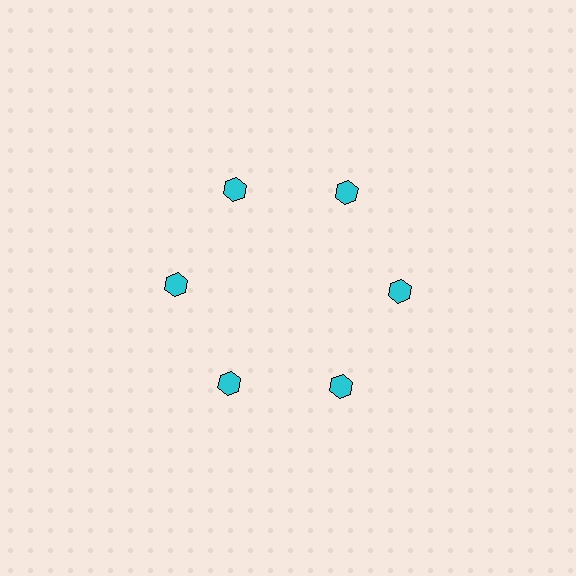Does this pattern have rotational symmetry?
Yes, this pattern has 6-fold rotational symmetry. It looks the same after rotating 60 degrees around the center.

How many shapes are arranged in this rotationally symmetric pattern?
There are 6 shapes, arranged in 6 groups of 1.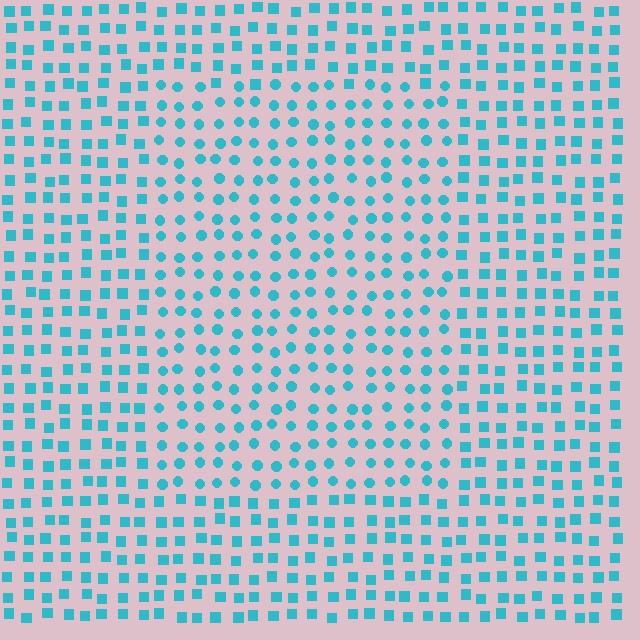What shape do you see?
I see a rectangle.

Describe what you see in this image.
The image is filled with small cyan elements arranged in a uniform grid. A rectangle-shaped region contains circles, while the surrounding area contains squares. The boundary is defined purely by the change in element shape.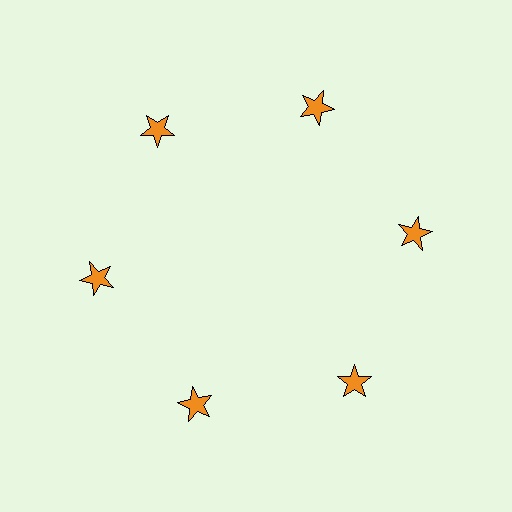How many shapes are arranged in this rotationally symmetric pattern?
There are 6 shapes, arranged in 6 groups of 1.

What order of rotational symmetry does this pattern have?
This pattern has 6-fold rotational symmetry.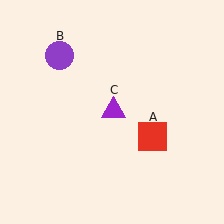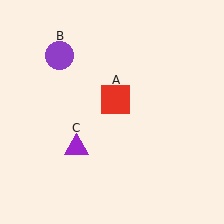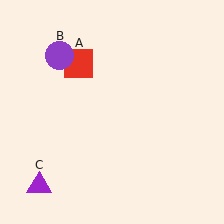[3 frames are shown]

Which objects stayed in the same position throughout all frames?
Purple circle (object B) remained stationary.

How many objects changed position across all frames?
2 objects changed position: red square (object A), purple triangle (object C).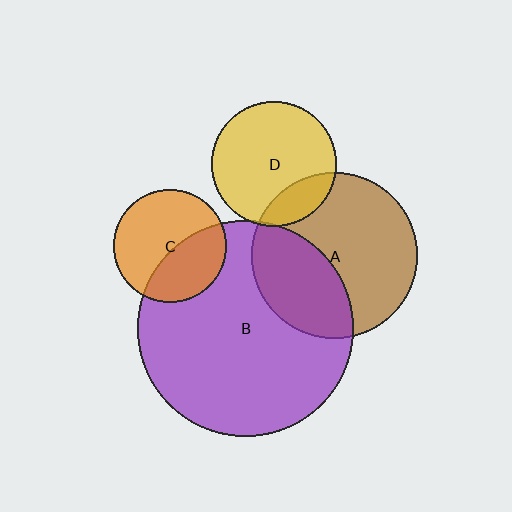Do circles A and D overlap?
Yes.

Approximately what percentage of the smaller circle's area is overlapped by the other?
Approximately 20%.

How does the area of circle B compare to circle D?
Approximately 3.0 times.